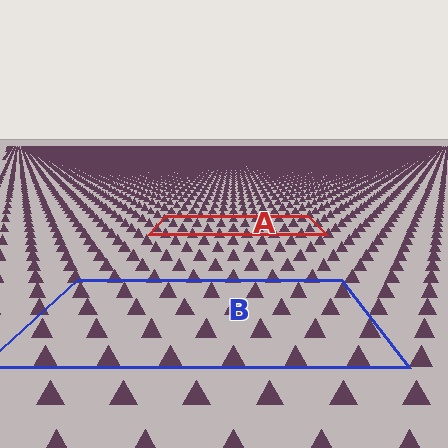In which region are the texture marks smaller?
The texture marks are smaller in region A, because it is farther away.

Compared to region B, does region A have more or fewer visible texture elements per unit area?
Region A has more texture elements per unit area — they are packed more densely because it is farther away.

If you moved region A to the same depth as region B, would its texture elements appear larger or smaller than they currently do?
They would appear larger. At a closer depth, the same texture elements are projected at a bigger on-screen size.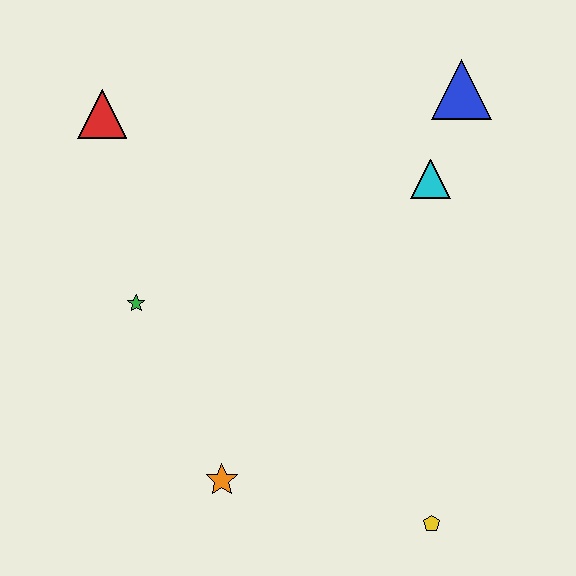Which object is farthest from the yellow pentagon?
The red triangle is farthest from the yellow pentagon.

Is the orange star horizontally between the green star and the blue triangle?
Yes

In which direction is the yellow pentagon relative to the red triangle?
The yellow pentagon is below the red triangle.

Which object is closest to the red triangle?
The green star is closest to the red triangle.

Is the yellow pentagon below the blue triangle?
Yes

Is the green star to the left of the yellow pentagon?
Yes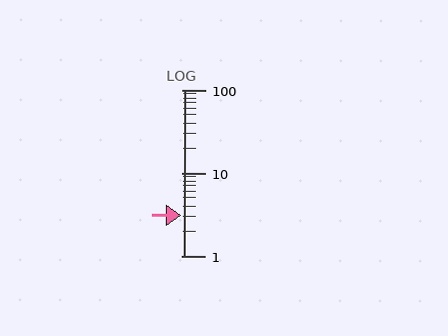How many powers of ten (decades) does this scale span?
The scale spans 2 decades, from 1 to 100.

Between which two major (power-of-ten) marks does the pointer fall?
The pointer is between 1 and 10.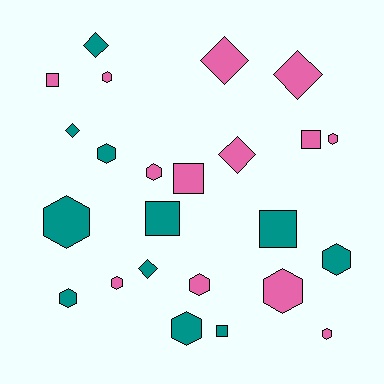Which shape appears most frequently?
Hexagon, with 12 objects.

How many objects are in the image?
There are 24 objects.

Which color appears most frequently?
Pink, with 13 objects.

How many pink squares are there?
There are 3 pink squares.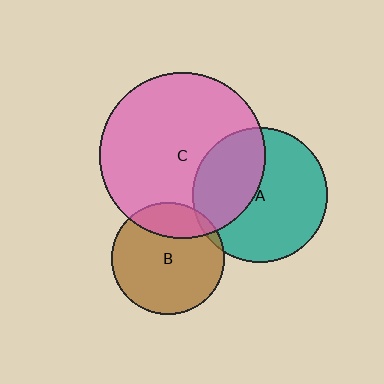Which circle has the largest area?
Circle C (pink).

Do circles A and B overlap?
Yes.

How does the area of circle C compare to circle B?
Approximately 2.2 times.